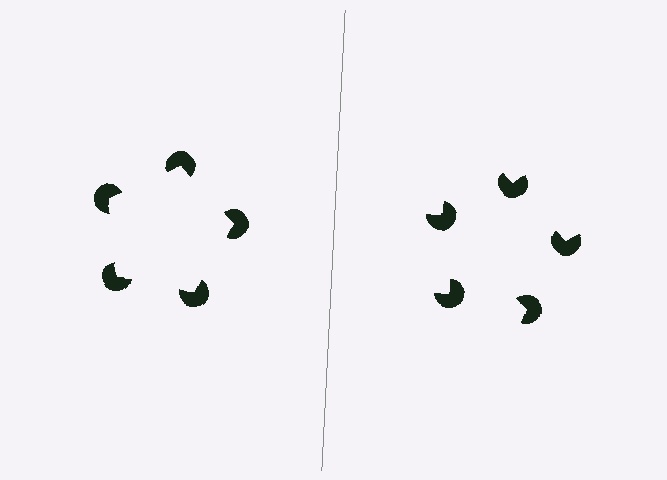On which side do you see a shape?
An illusory pentagon appears on the left side. On the right side the wedge cuts are rotated, so no coherent shape forms.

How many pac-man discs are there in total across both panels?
10 — 5 on each side.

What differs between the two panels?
The pac-man discs are positioned identically on both sides; only the wedge orientations differ. On the left they align to a pentagon; on the right they are misaligned.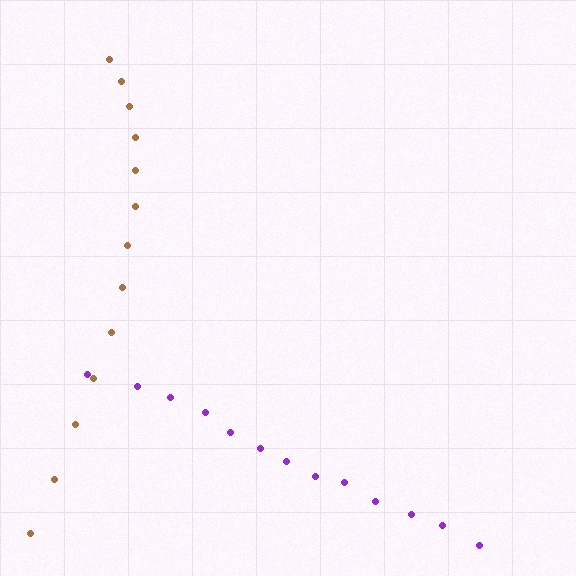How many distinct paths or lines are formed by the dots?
There are 2 distinct paths.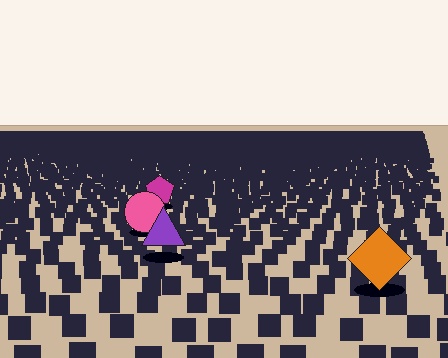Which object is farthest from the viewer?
The magenta pentagon is farthest from the viewer. It appears smaller and the ground texture around it is denser.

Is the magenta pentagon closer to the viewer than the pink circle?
No. The pink circle is closer — you can tell from the texture gradient: the ground texture is coarser near it.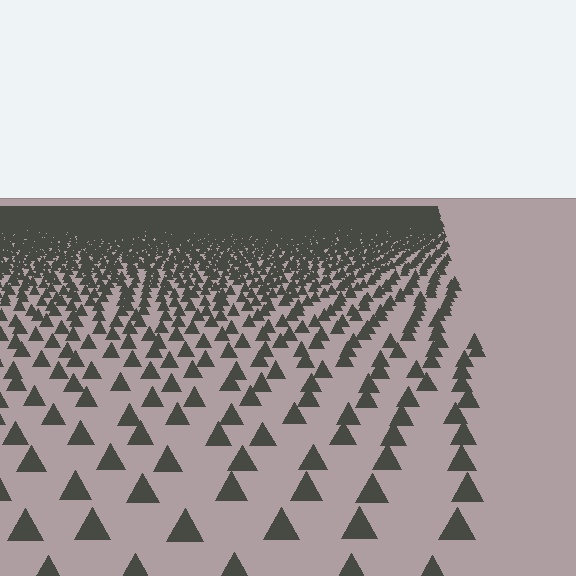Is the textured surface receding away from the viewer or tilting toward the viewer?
The surface is receding away from the viewer. Texture elements get smaller and denser toward the top.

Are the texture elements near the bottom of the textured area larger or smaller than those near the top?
Larger. Near the bottom, elements are closer to the viewer and appear at a bigger on-screen size.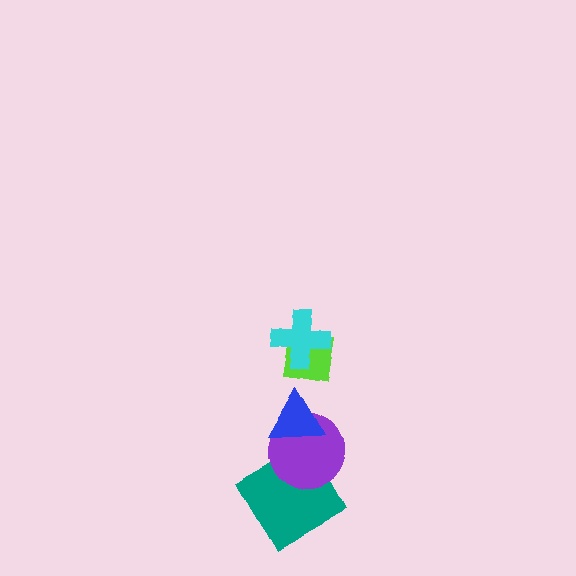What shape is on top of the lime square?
The cyan cross is on top of the lime square.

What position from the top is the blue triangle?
The blue triangle is 3rd from the top.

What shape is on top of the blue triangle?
The lime square is on top of the blue triangle.